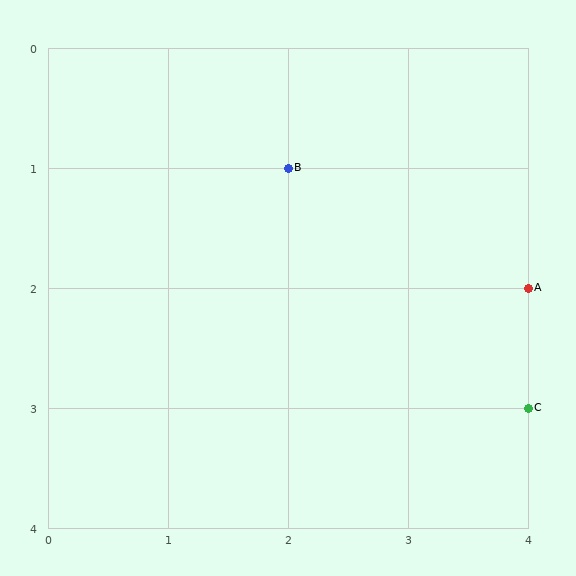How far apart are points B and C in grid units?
Points B and C are 2 columns and 2 rows apart (about 2.8 grid units diagonally).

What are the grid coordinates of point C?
Point C is at grid coordinates (4, 3).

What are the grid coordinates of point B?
Point B is at grid coordinates (2, 1).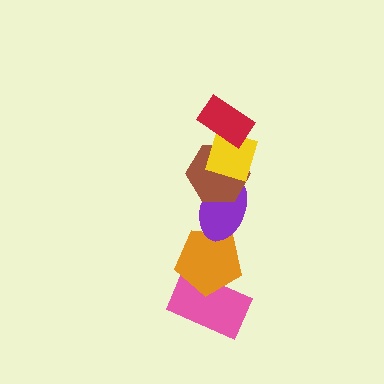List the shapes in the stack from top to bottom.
From top to bottom: the red rectangle, the yellow diamond, the brown hexagon, the purple ellipse, the orange pentagon, the pink rectangle.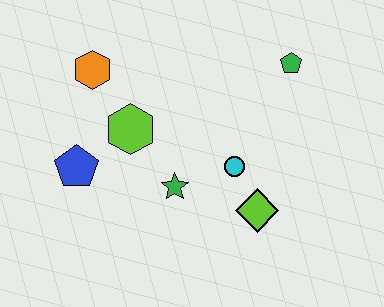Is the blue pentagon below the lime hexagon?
Yes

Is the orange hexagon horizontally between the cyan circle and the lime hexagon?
No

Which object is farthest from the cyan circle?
The orange hexagon is farthest from the cyan circle.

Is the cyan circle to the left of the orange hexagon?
No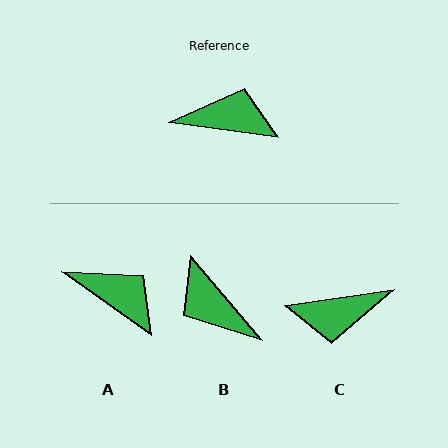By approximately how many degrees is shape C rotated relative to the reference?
Approximately 164 degrees clockwise.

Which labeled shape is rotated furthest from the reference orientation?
C, about 164 degrees away.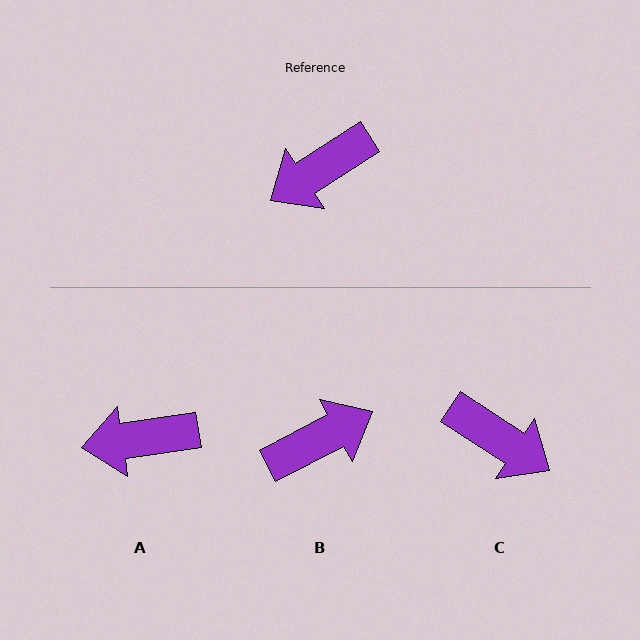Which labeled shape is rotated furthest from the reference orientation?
B, about 175 degrees away.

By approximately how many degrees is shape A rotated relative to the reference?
Approximately 24 degrees clockwise.